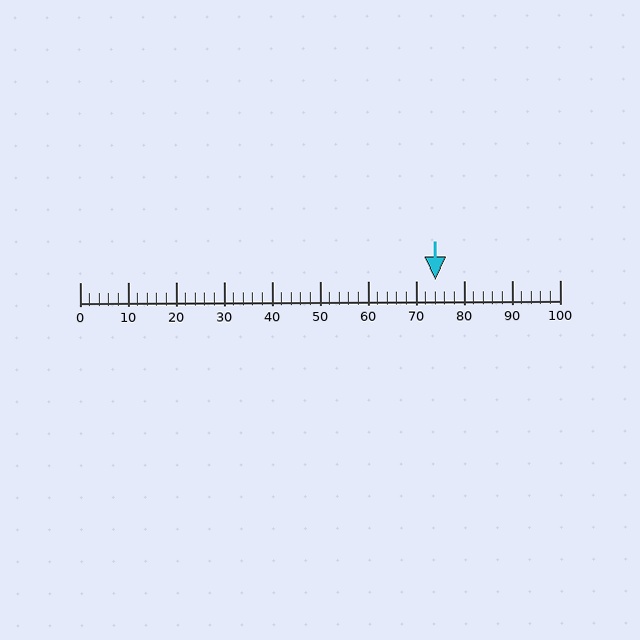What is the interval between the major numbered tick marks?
The major tick marks are spaced 10 units apart.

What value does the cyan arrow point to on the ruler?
The cyan arrow points to approximately 74.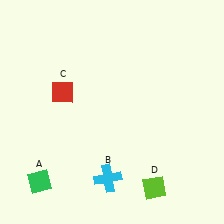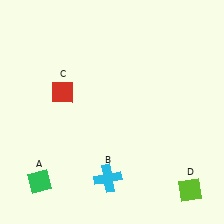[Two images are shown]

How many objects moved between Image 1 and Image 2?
1 object moved between the two images.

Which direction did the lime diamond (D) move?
The lime diamond (D) moved right.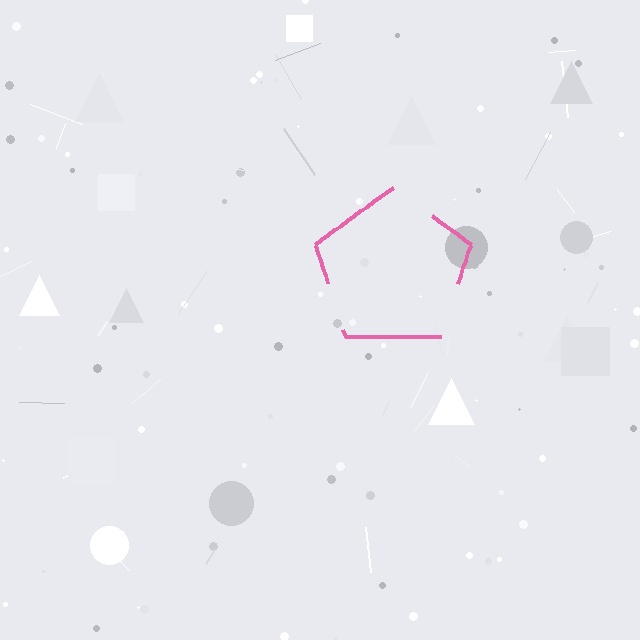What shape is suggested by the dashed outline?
The dashed outline suggests a pentagon.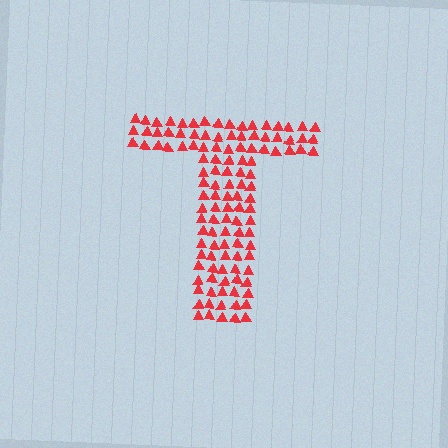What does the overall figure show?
The overall figure shows the letter T.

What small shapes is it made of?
It is made of small triangles.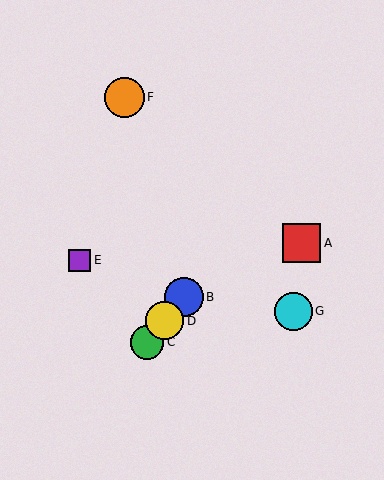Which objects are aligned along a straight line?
Objects B, C, D are aligned along a straight line.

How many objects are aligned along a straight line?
3 objects (B, C, D) are aligned along a straight line.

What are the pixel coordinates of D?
Object D is at (165, 321).